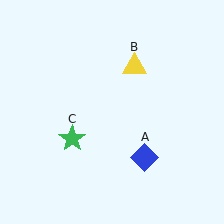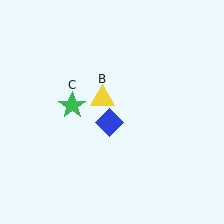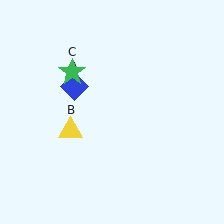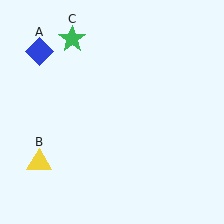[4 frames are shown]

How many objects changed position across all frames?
3 objects changed position: blue diamond (object A), yellow triangle (object B), green star (object C).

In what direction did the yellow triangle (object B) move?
The yellow triangle (object B) moved down and to the left.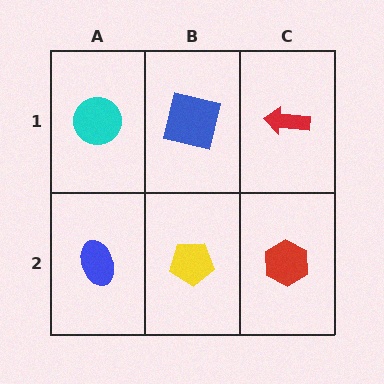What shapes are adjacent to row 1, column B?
A yellow pentagon (row 2, column B), a cyan circle (row 1, column A), a red arrow (row 1, column C).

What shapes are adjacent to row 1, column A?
A blue ellipse (row 2, column A), a blue square (row 1, column B).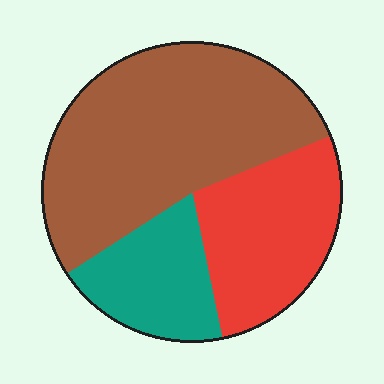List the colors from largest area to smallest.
From largest to smallest: brown, red, teal.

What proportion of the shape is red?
Red covers about 30% of the shape.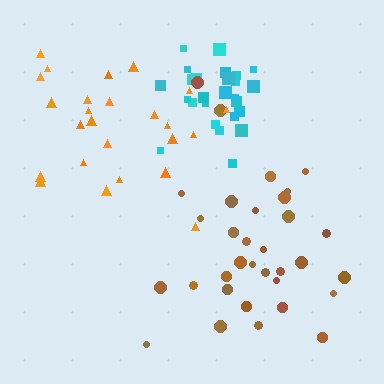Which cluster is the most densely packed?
Cyan.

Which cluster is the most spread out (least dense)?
Orange.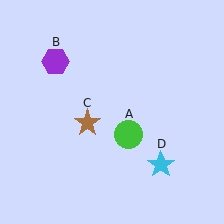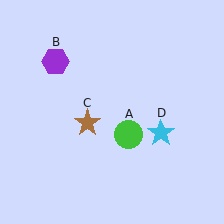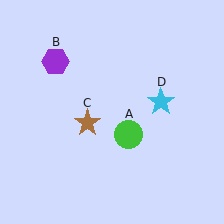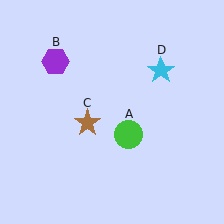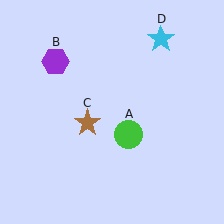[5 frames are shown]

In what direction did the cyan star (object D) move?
The cyan star (object D) moved up.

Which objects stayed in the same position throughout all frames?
Green circle (object A) and purple hexagon (object B) and brown star (object C) remained stationary.